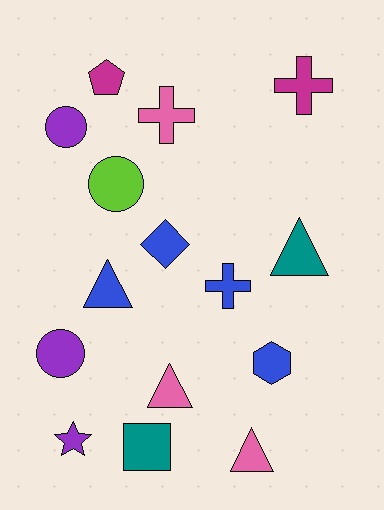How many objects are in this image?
There are 15 objects.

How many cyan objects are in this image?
There are no cyan objects.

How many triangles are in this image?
There are 4 triangles.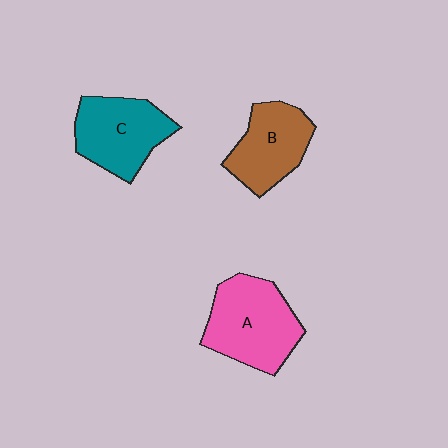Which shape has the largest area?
Shape A (pink).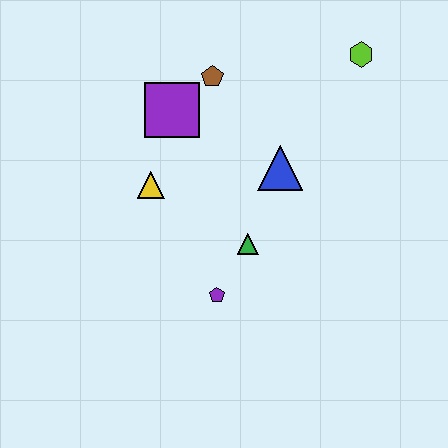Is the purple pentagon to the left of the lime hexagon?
Yes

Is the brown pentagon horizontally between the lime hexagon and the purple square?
Yes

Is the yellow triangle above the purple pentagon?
Yes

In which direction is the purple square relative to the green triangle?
The purple square is above the green triangle.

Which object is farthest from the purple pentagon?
The lime hexagon is farthest from the purple pentagon.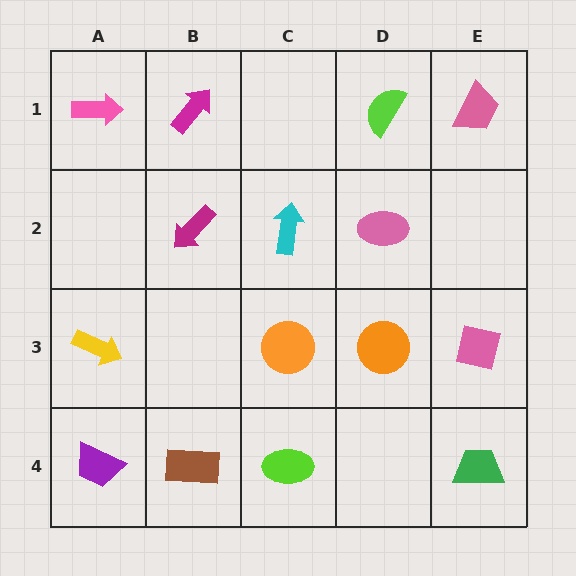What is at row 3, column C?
An orange circle.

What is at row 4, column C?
A lime ellipse.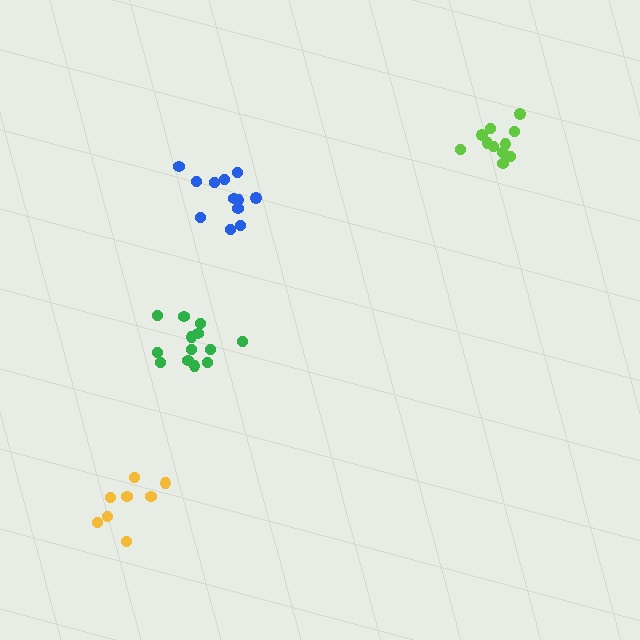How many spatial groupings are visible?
There are 4 spatial groupings.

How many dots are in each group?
Group 1: 12 dots, Group 2: 11 dots, Group 3: 13 dots, Group 4: 8 dots (44 total).